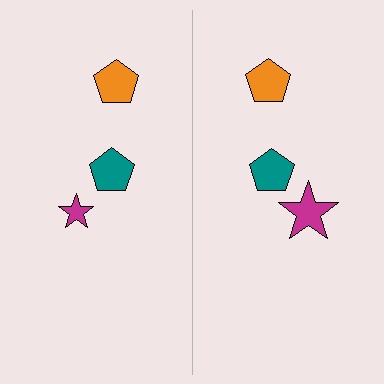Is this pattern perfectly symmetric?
No, the pattern is not perfectly symmetric. The magenta star on the right side has a different size than its mirror counterpart.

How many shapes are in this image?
There are 6 shapes in this image.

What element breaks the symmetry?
The magenta star on the right side has a different size than its mirror counterpart.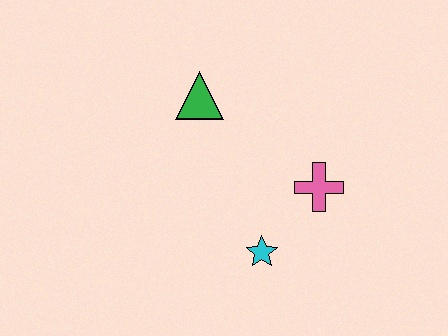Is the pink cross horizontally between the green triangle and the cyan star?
No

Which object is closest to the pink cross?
The cyan star is closest to the pink cross.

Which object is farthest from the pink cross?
The green triangle is farthest from the pink cross.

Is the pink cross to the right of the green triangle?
Yes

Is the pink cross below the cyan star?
No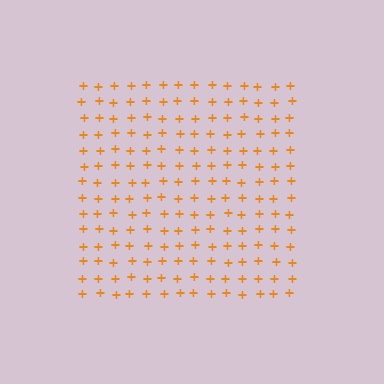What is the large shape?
The large shape is a square.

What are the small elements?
The small elements are plus signs.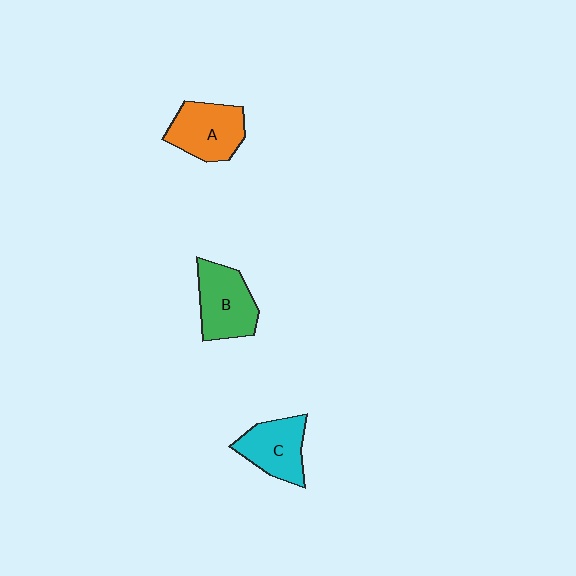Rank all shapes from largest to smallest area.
From largest to smallest: B (green), A (orange), C (cyan).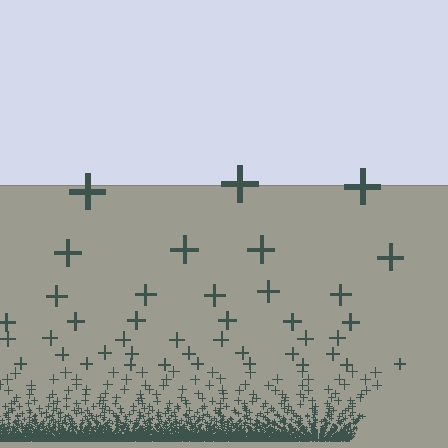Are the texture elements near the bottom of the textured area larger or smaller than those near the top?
Smaller. The gradient is inverted — elements near the bottom are smaller and denser.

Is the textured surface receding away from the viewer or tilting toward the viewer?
The surface appears to tilt toward the viewer. Texture elements get larger and sparser toward the top.